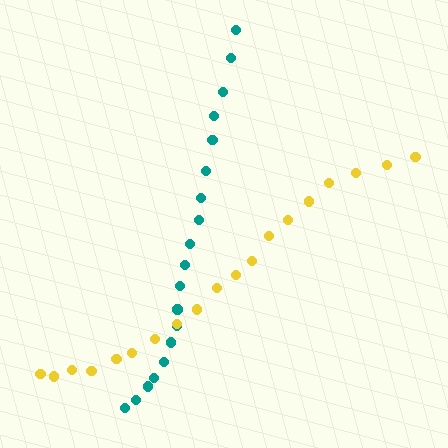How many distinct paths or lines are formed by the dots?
There are 2 distinct paths.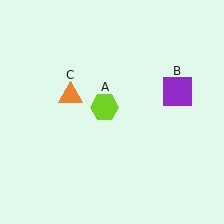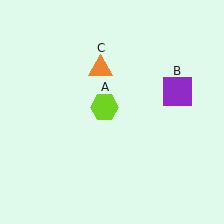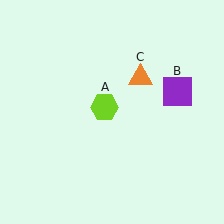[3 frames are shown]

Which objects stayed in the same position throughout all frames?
Lime hexagon (object A) and purple square (object B) remained stationary.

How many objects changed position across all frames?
1 object changed position: orange triangle (object C).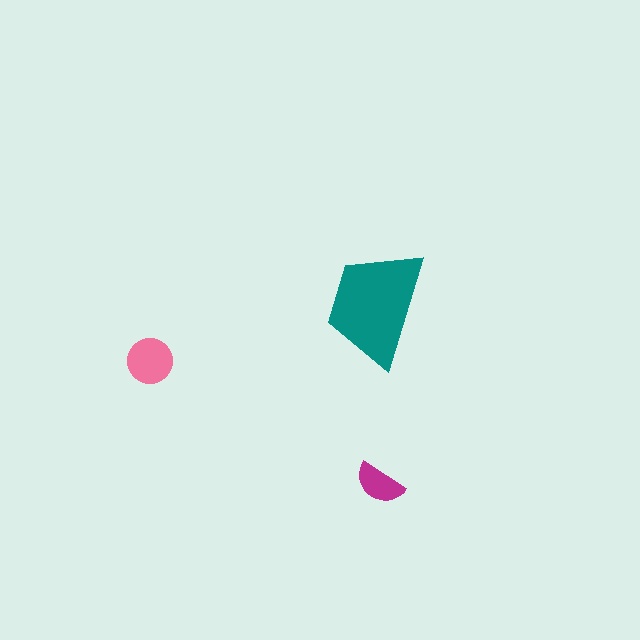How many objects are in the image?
There are 3 objects in the image.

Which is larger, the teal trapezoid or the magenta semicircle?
The teal trapezoid.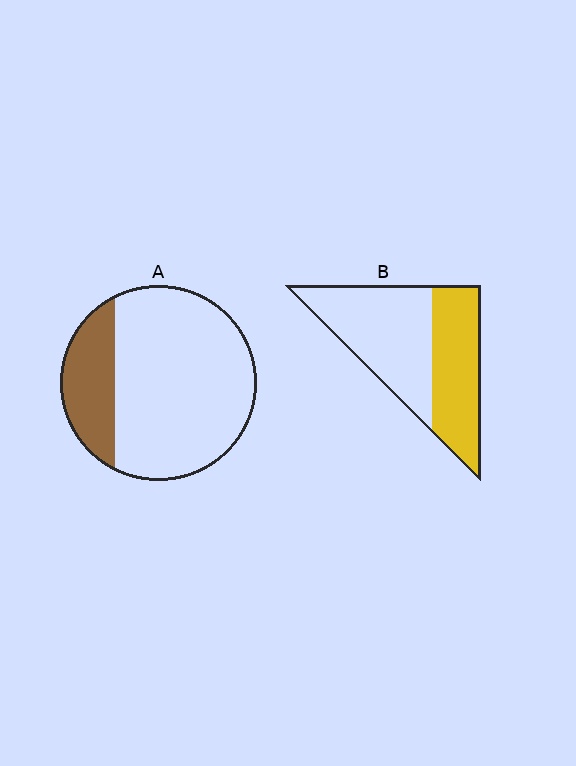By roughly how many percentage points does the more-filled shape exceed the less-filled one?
By roughly 20 percentage points (B over A).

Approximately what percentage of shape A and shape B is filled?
A is approximately 25% and B is approximately 45%.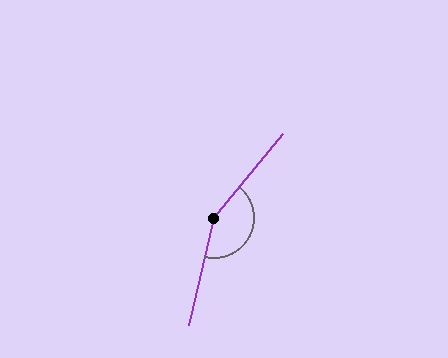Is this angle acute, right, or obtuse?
It is obtuse.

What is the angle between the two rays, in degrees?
Approximately 153 degrees.